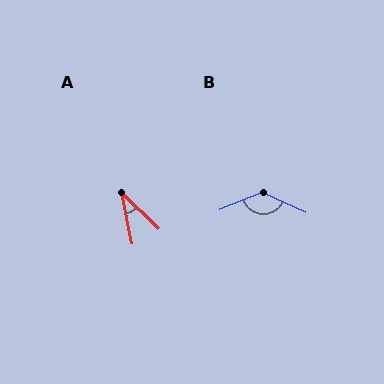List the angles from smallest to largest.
A (35°), B (134°).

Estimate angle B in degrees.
Approximately 134 degrees.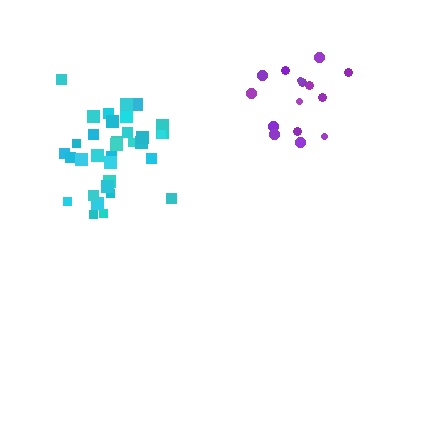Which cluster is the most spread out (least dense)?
Purple.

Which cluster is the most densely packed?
Cyan.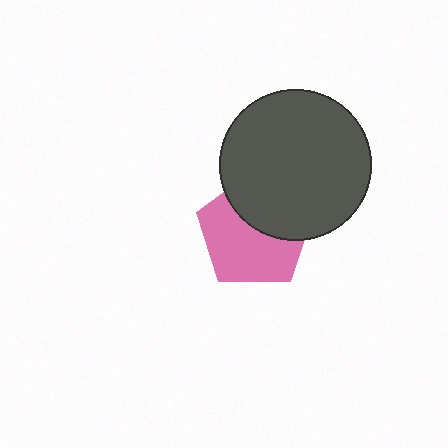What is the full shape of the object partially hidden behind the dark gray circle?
The partially hidden object is a pink pentagon.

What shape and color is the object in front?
The object in front is a dark gray circle.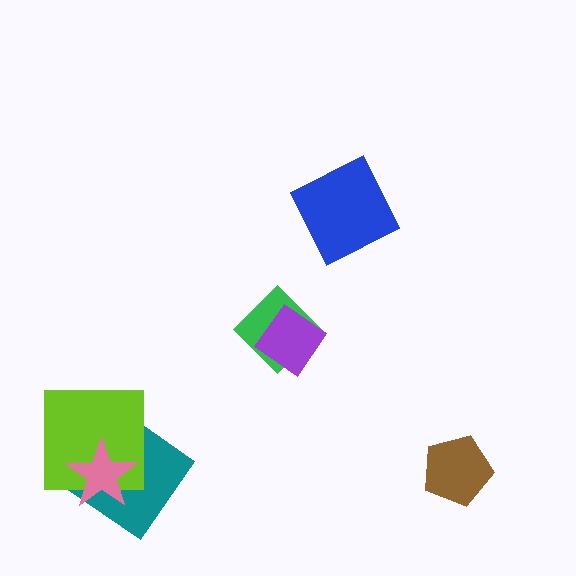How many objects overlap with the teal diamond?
2 objects overlap with the teal diamond.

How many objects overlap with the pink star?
2 objects overlap with the pink star.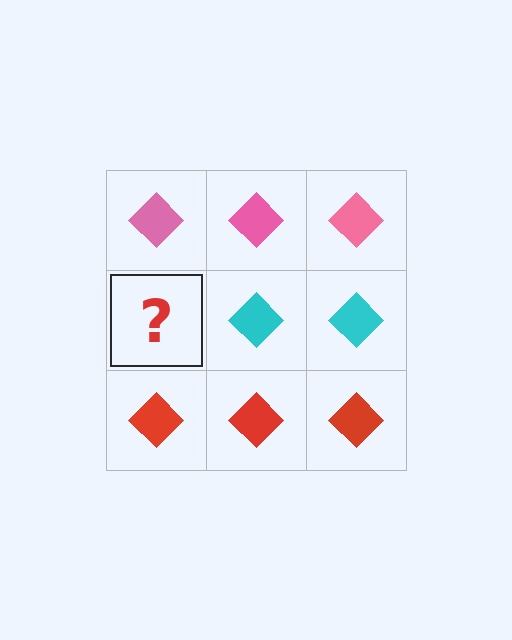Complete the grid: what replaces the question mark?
The question mark should be replaced with a cyan diamond.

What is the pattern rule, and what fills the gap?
The rule is that each row has a consistent color. The gap should be filled with a cyan diamond.